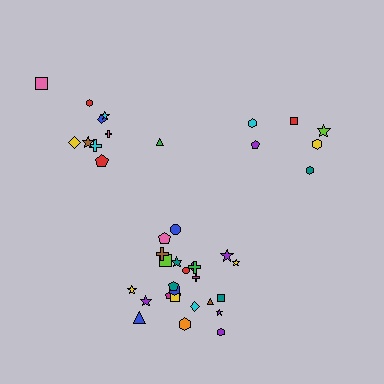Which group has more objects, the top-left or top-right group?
The top-left group.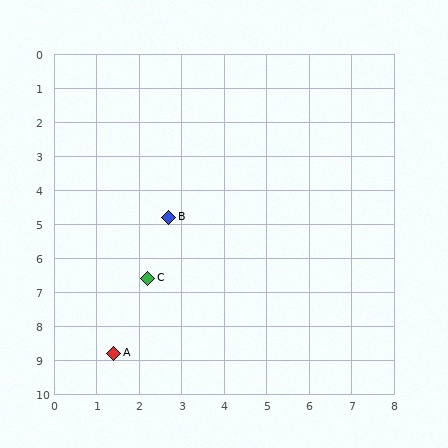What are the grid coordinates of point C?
Point C is at approximately (2.2, 6.6).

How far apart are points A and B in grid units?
Points A and B are about 4.2 grid units apart.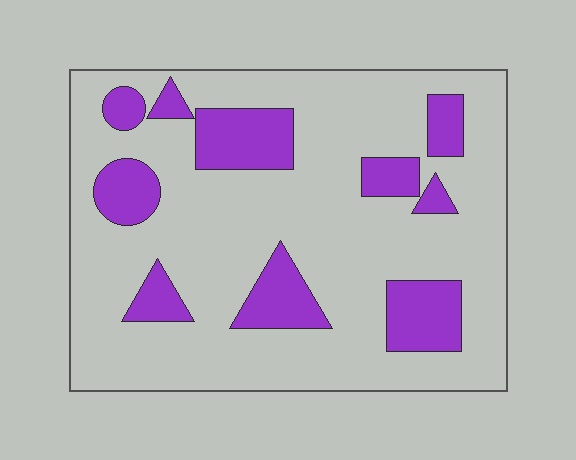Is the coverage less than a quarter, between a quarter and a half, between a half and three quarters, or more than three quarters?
Less than a quarter.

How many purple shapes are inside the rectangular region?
10.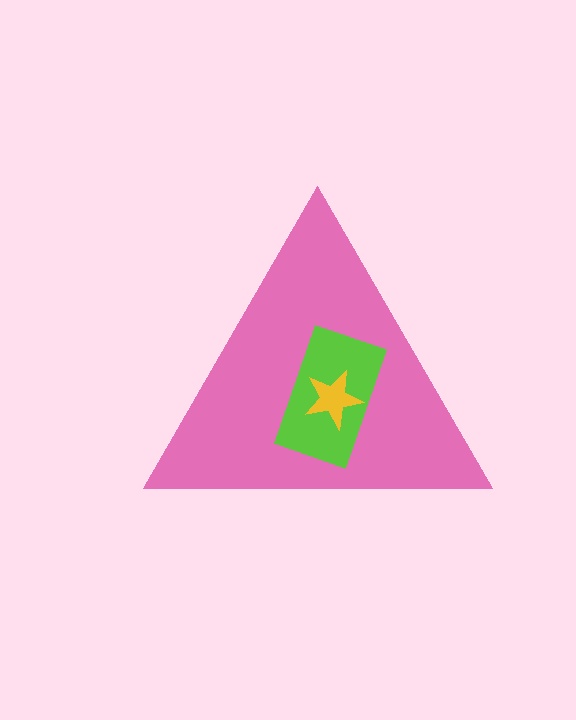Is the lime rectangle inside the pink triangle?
Yes.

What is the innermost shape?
The yellow star.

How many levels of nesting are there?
3.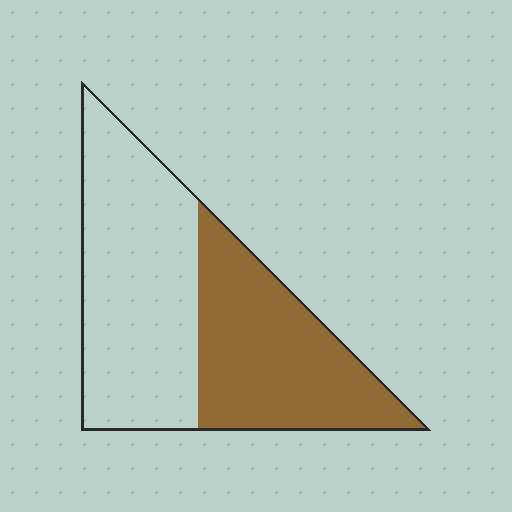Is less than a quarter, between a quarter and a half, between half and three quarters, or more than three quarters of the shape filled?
Between a quarter and a half.